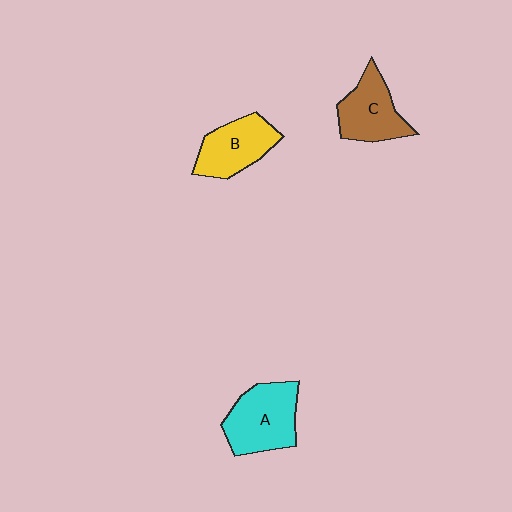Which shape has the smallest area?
Shape C (brown).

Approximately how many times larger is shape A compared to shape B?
Approximately 1.2 times.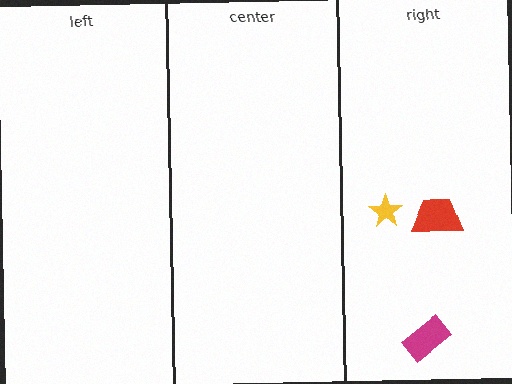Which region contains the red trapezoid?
The right region.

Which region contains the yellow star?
The right region.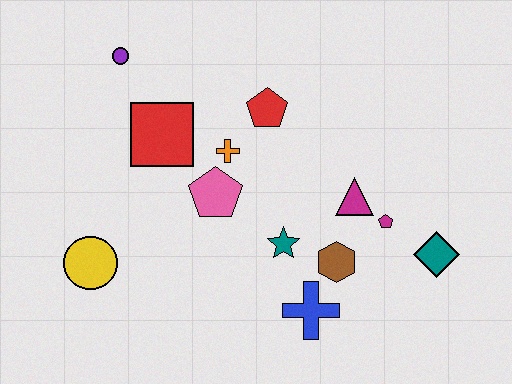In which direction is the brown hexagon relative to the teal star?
The brown hexagon is to the right of the teal star.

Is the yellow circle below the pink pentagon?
Yes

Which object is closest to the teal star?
The brown hexagon is closest to the teal star.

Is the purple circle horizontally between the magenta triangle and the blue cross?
No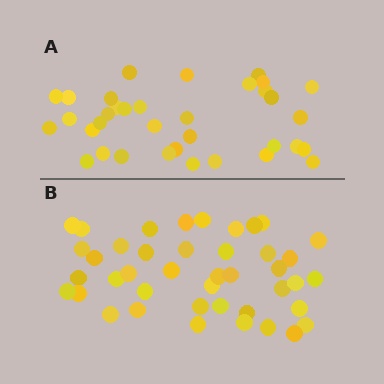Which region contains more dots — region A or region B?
Region B (the bottom region) has more dots.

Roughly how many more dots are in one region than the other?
Region B has roughly 8 or so more dots than region A.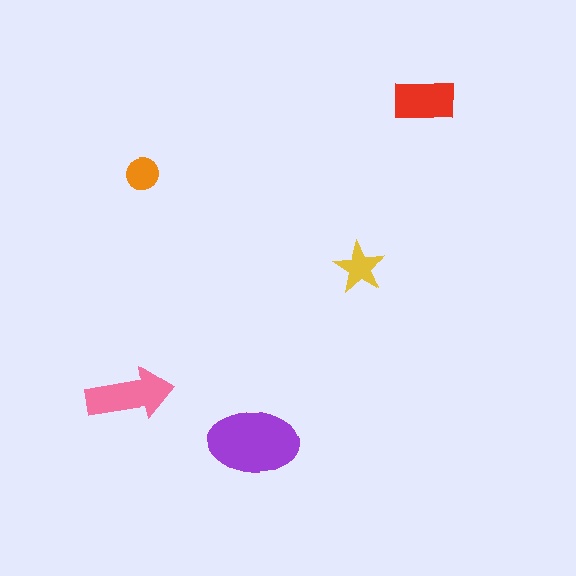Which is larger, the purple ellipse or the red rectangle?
The purple ellipse.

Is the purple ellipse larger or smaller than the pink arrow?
Larger.